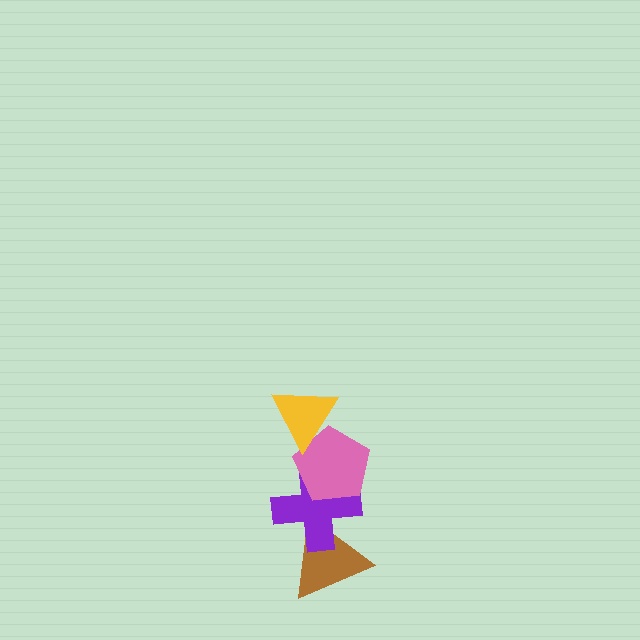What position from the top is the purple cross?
The purple cross is 3rd from the top.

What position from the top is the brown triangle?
The brown triangle is 4th from the top.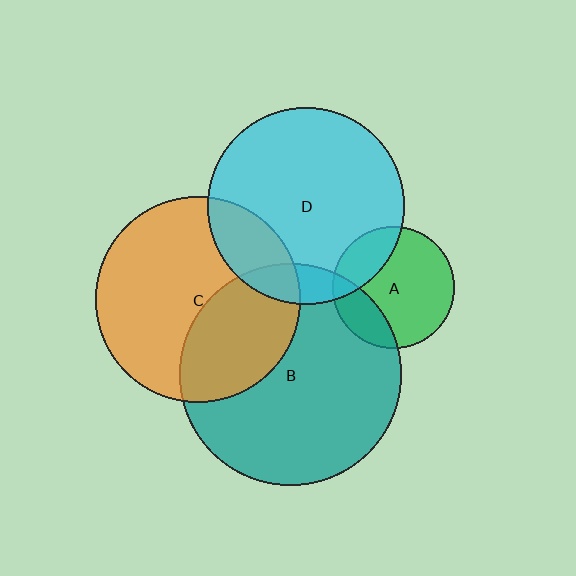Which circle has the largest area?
Circle B (teal).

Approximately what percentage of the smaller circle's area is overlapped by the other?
Approximately 20%.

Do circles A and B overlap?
Yes.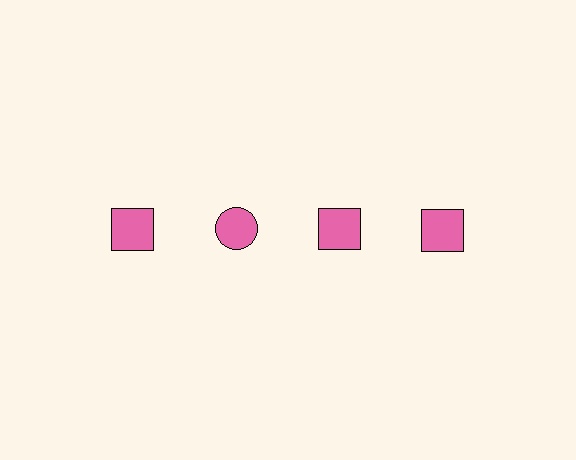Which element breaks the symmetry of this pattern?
The pink circle in the top row, second from left column breaks the symmetry. All other shapes are pink squares.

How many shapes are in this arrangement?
There are 4 shapes arranged in a grid pattern.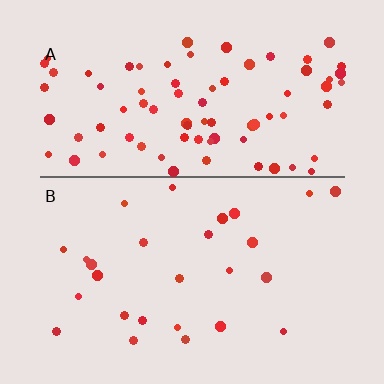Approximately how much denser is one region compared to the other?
Approximately 3.1× — region A over region B.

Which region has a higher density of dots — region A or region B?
A (the top).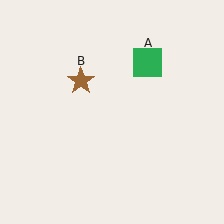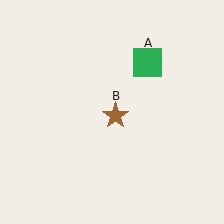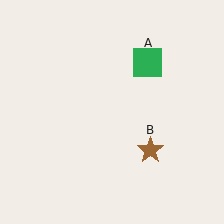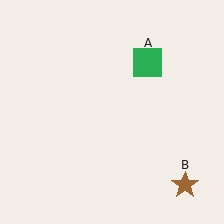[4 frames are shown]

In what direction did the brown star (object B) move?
The brown star (object B) moved down and to the right.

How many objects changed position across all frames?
1 object changed position: brown star (object B).